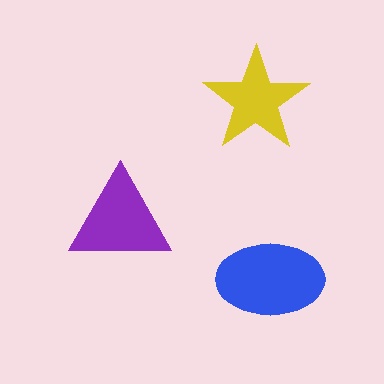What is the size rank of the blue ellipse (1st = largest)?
1st.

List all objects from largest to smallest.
The blue ellipse, the purple triangle, the yellow star.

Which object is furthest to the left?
The purple triangle is leftmost.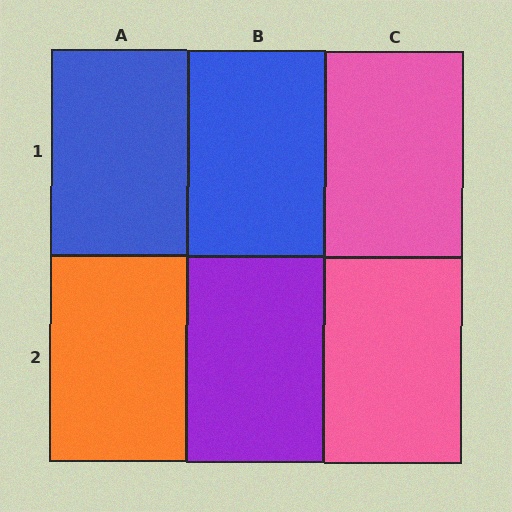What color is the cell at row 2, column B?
Purple.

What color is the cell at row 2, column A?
Orange.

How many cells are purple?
1 cell is purple.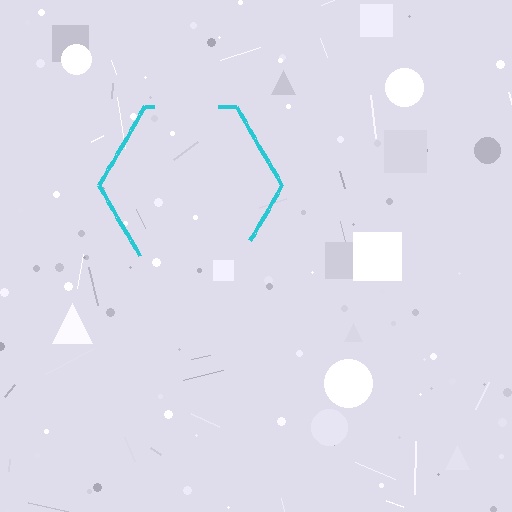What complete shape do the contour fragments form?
The contour fragments form a hexagon.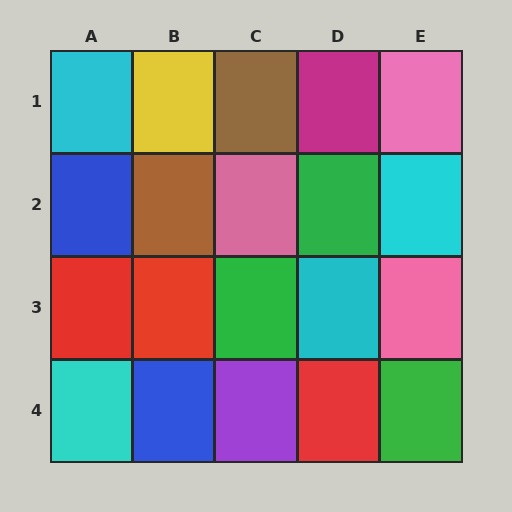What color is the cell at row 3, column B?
Red.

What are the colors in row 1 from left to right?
Cyan, yellow, brown, magenta, pink.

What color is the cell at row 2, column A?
Blue.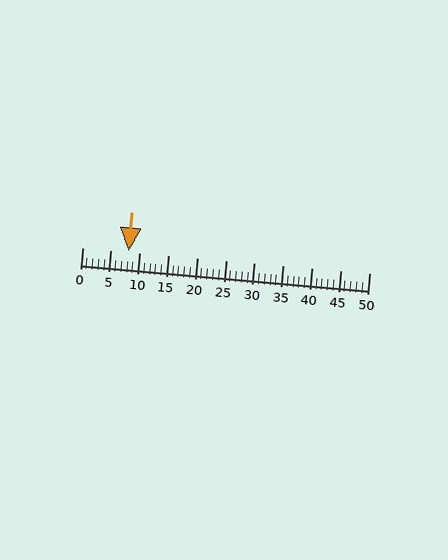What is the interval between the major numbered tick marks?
The major tick marks are spaced 5 units apart.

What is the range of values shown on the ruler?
The ruler shows values from 0 to 50.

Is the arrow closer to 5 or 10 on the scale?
The arrow is closer to 10.